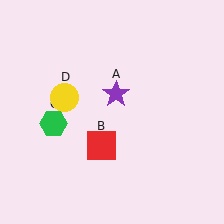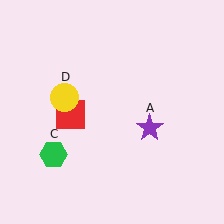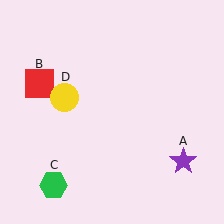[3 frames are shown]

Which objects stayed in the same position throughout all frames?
Yellow circle (object D) remained stationary.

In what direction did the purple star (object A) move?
The purple star (object A) moved down and to the right.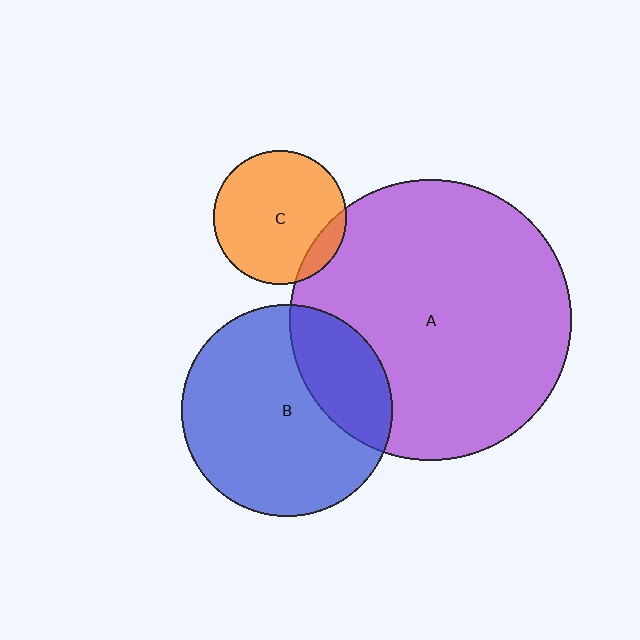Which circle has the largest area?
Circle A (purple).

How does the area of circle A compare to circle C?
Approximately 4.5 times.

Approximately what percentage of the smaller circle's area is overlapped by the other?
Approximately 10%.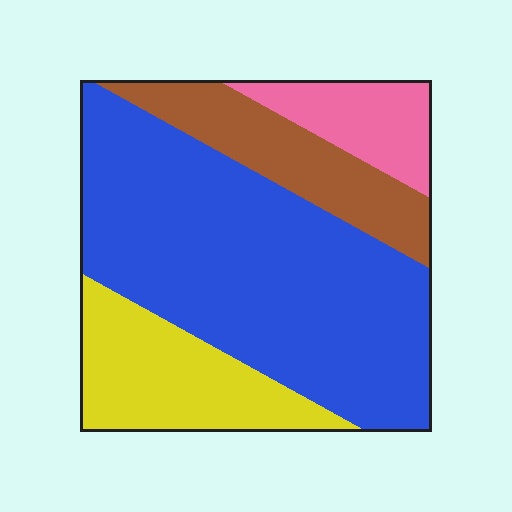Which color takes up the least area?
Pink, at roughly 10%.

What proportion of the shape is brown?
Brown takes up about one sixth (1/6) of the shape.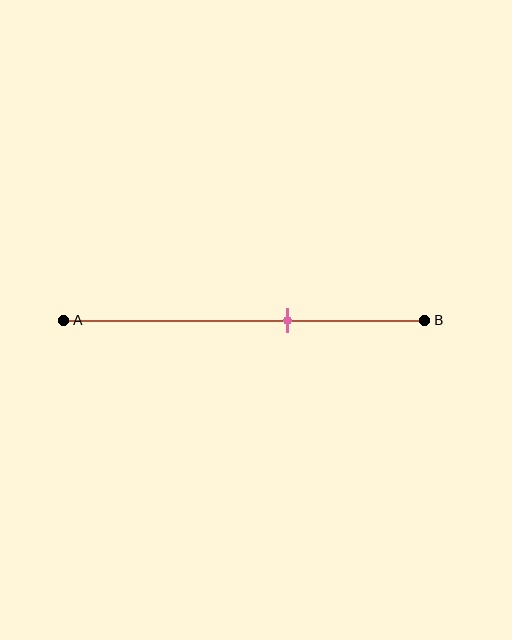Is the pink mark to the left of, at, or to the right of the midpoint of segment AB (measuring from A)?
The pink mark is to the right of the midpoint of segment AB.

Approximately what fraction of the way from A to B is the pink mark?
The pink mark is approximately 60% of the way from A to B.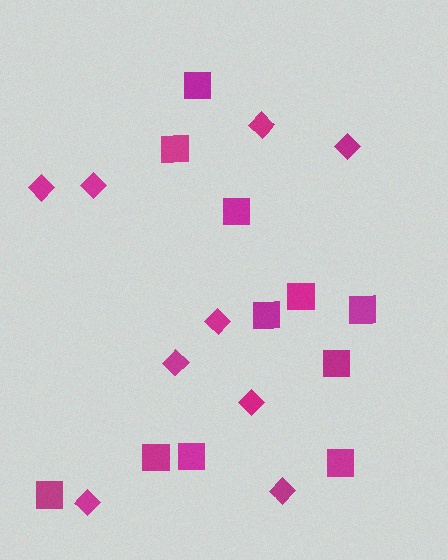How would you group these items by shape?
There are 2 groups: one group of squares (11) and one group of diamonds (9).